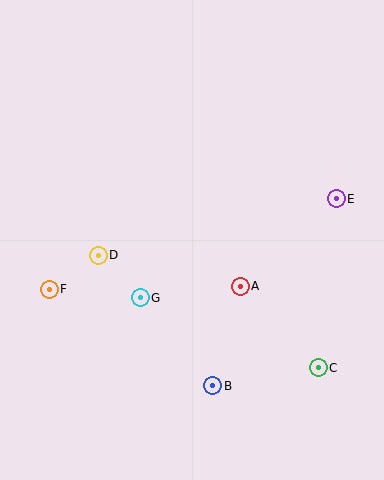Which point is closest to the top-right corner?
Point E is closest to the top-right corner.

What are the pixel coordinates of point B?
Point B is at (213, 386).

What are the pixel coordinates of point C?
Point C is at (318, 368).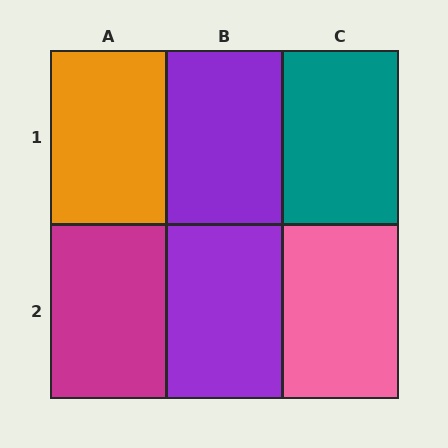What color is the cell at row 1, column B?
Purple.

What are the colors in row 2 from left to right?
Magenta, purple, pink.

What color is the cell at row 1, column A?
Orange.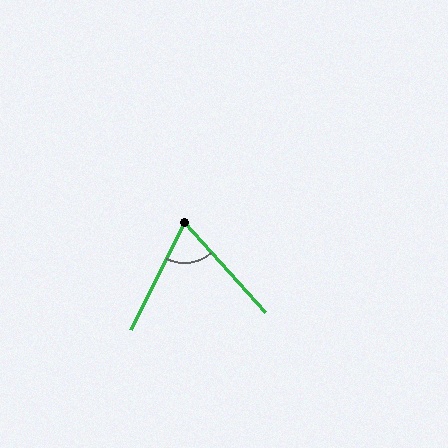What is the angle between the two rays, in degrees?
Approximately 68 degrees.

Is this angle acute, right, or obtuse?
It is acute.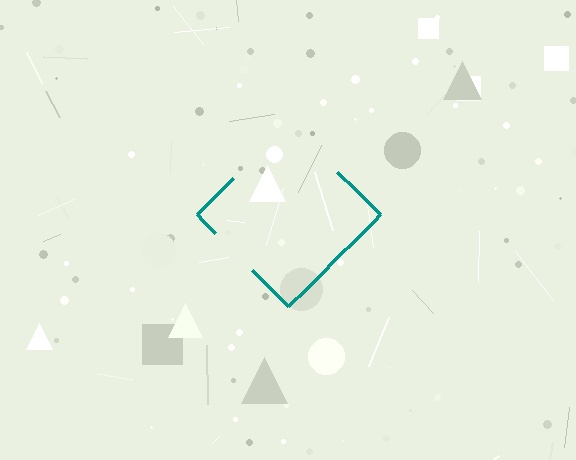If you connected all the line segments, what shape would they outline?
They would outline a diamond.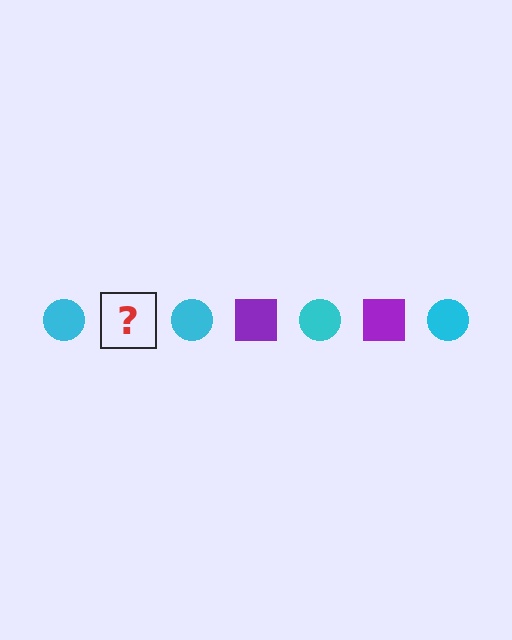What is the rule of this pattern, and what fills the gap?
The rule is that the pattern alternates between cyan circle and purple square. The gap should be filled with a purple square.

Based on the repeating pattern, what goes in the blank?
The blank should be a purple square.